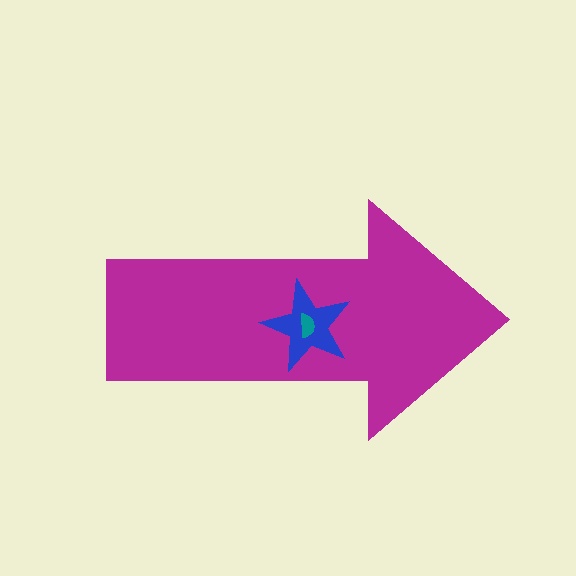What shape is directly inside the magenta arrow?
The blue star.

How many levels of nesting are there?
3.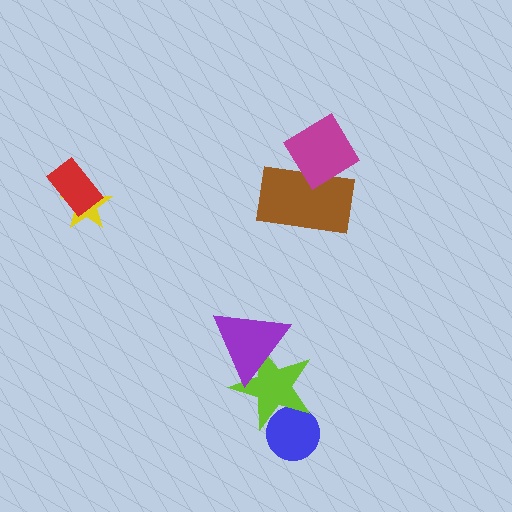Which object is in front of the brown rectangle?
The magenta diamond is in front of the brown rectangle.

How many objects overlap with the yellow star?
1 object overlaps with the yellow star.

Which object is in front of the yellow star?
The red rectangle is in front of the yellow star.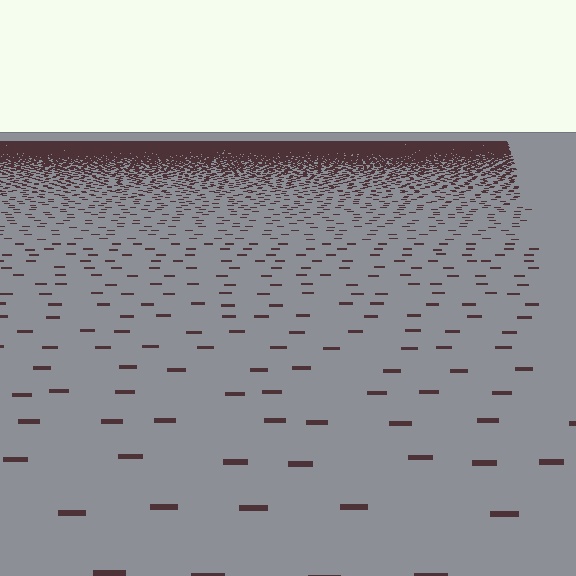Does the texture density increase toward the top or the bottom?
Density increases toward the top.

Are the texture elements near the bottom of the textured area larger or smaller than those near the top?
Larger. Near the bottom, elements are closer to the viewer and appear at a bigger on-screen size.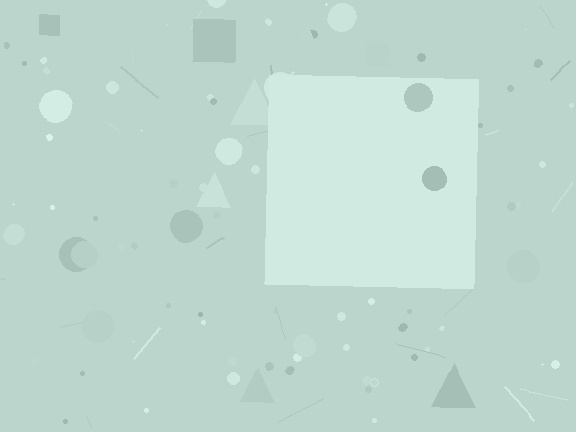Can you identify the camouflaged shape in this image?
The camouflaged shape is a square.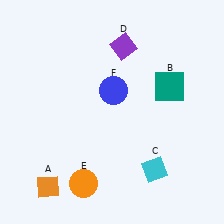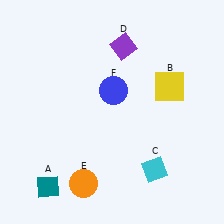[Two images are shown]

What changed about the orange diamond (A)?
In Image 1, A is orange. In Image 2, it changed to teal.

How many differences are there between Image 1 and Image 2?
There are 2 differences between the two images.